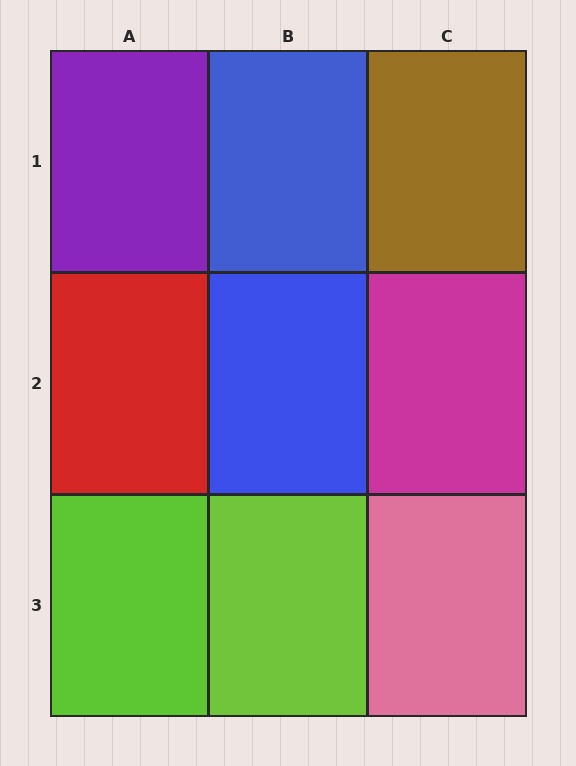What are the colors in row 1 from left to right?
Purple, blue, brown.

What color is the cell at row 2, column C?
Magenta.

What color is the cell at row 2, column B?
Blue.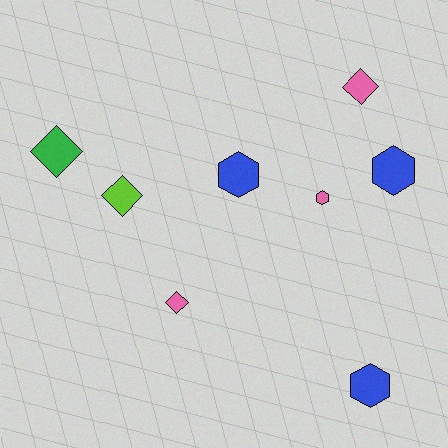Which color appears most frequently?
Pink, with 3 objects.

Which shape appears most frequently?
Hexagon, with 4 objects.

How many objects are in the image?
There are 8 objects.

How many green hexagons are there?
There are no green hexagons.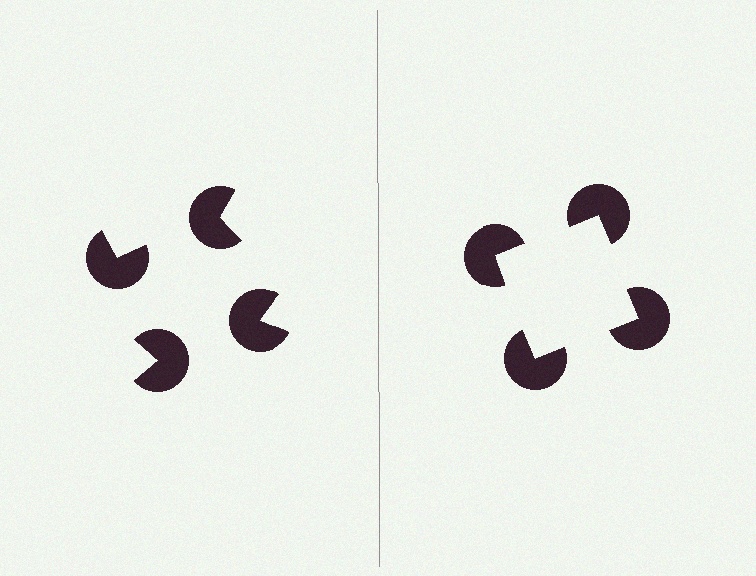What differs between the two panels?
The pac-man discs are positioned identically on both sides; only the wedge orientations differ. On the right they align to a square; on the left they are misaligned.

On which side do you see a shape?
An illusory square appears on the right side. On the left side the wedge cuts are rotated, so no coherent shape forms.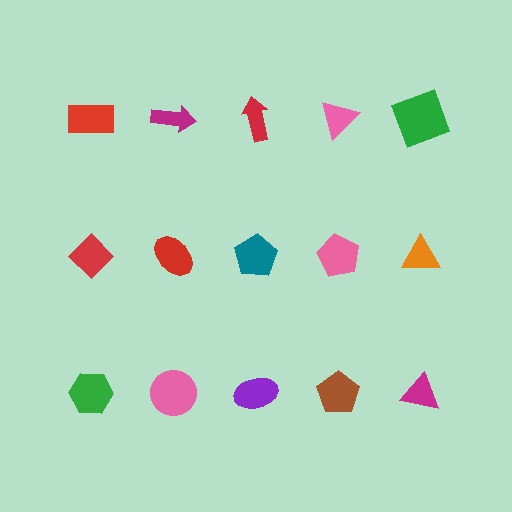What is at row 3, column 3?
A purple ellipse.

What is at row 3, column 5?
A magenta triangle.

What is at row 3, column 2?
A pink circle.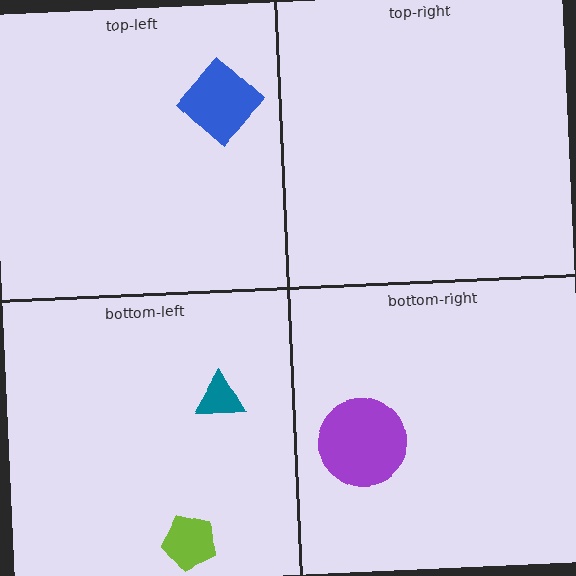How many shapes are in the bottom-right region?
1.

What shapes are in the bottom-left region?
The lime pentagon, the teal triangle.